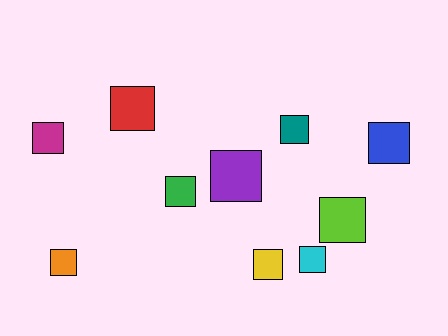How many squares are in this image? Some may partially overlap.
There are 10 squares.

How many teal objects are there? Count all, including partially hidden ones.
There is 1 teal object.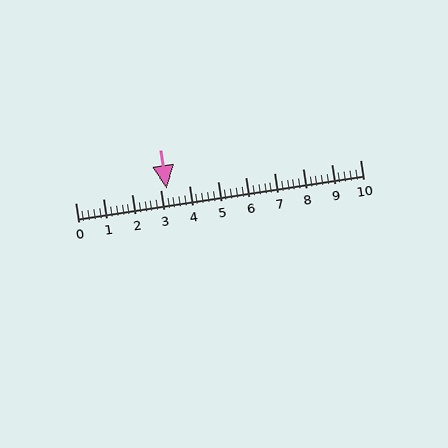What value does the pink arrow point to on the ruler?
The pink arrow points to approximately 3.2.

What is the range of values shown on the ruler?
The ruler shows values from 0 to 10.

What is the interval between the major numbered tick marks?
The major tick marks are spaced 1 units apart.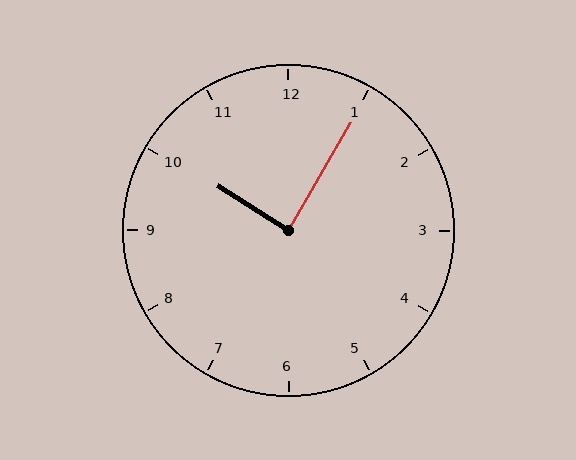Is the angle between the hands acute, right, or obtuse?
It is right.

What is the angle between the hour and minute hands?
Approximately 88 degrees.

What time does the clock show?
10:05.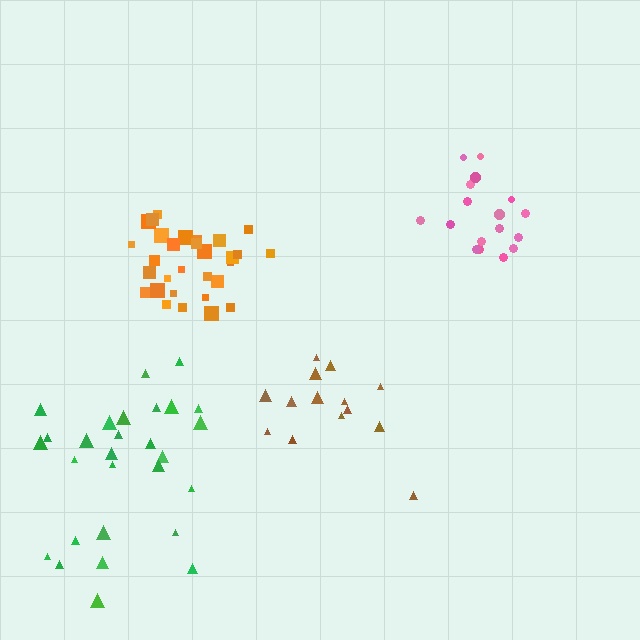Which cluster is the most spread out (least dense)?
Green.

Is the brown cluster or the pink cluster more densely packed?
Pink.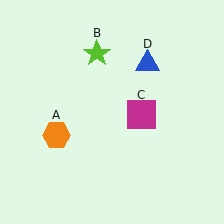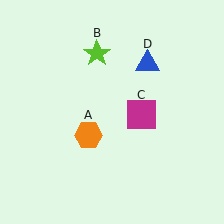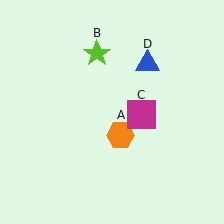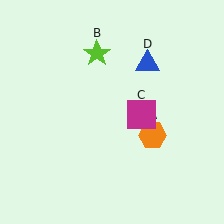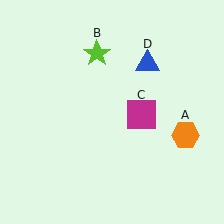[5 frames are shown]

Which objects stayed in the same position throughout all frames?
Lime star (object B) and magenta square (object C) and blue triangle (object D) remained stationary.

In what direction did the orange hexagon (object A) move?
The orange hexagon (object A) moved right.